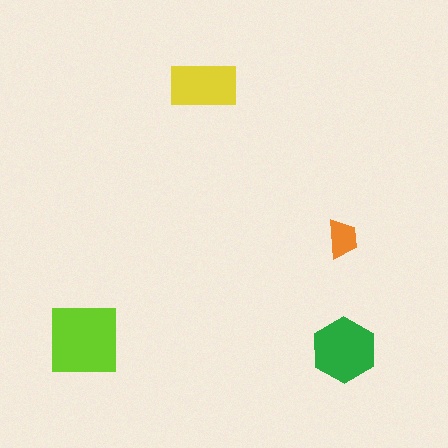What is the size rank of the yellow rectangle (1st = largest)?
3rd.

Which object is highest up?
The yellow rectangle is topmost.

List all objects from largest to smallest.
The lime square, the green hexagon, the yellow rectangle, the orange trapezoid.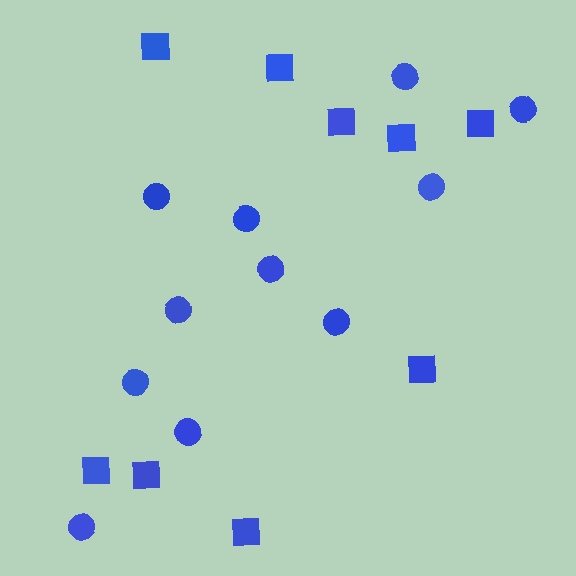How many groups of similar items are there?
There are 2 groups: one group of squares (9) and one group of circles (11).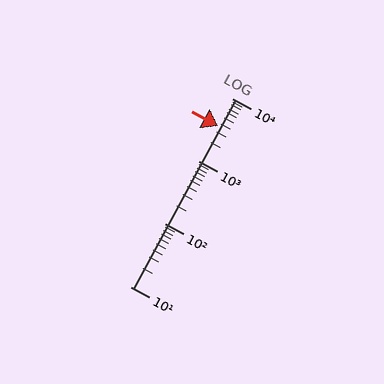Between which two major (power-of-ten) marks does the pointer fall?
The pointer is between 1000 and 10000.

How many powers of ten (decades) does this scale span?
The scale spans 3 decades, from 10 to 10000.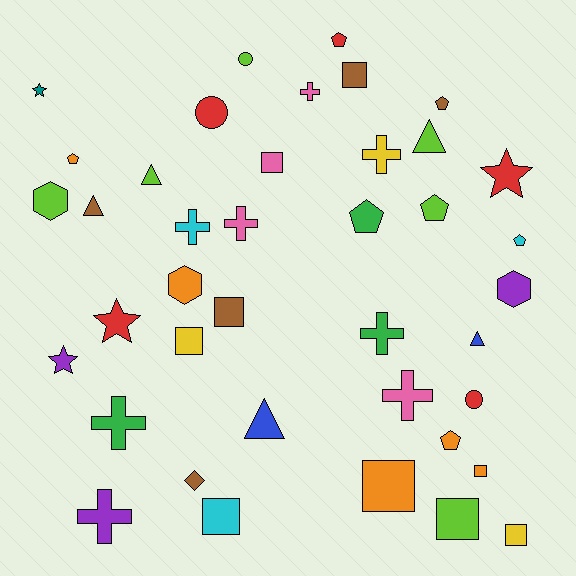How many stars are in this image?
There are 4 stars.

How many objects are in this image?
There are 40 objects.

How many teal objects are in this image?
There is 1 teal object.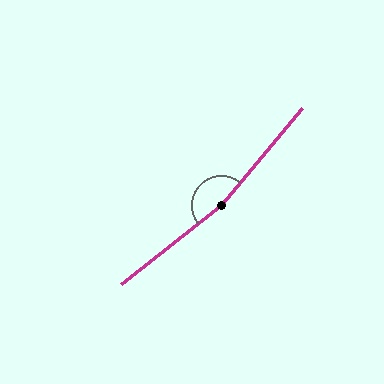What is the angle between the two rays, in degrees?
Approximately 169 degrees.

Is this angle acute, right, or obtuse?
It is obtuse.